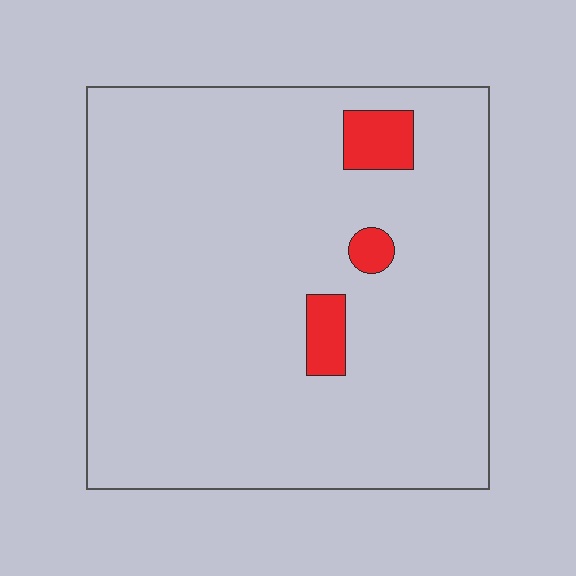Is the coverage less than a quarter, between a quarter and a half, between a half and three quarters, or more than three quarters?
Less than a quarter.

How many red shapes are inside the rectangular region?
3.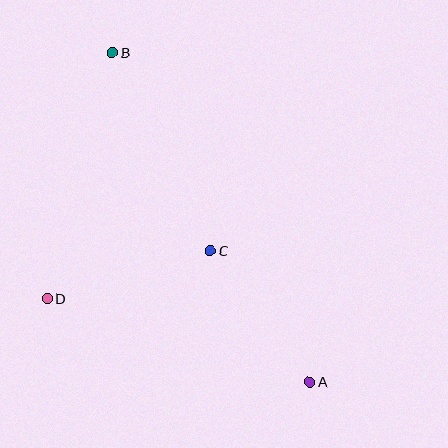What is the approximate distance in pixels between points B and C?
The distance between B and C is approximately 221 pixels.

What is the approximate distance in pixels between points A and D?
The distance between A and D is approximately 275 pixels.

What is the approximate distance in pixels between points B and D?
The distance between B and D is approximately 255 pixels.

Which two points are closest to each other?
Points A and C are closest to each other.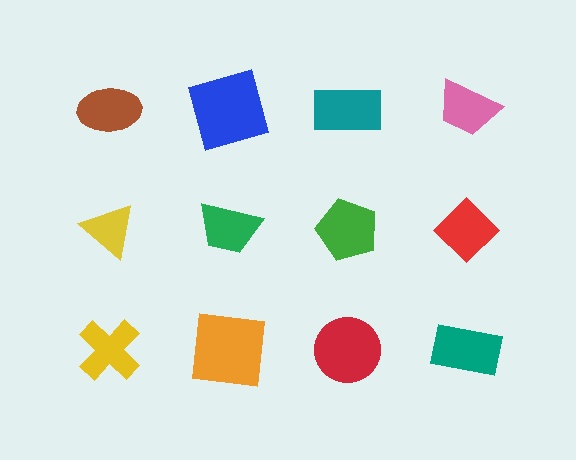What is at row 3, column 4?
A teal rectangle.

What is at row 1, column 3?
A teal rectangle.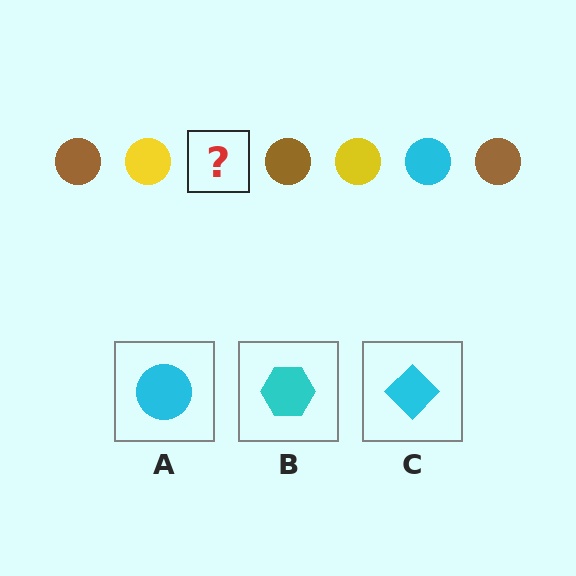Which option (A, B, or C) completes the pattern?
A.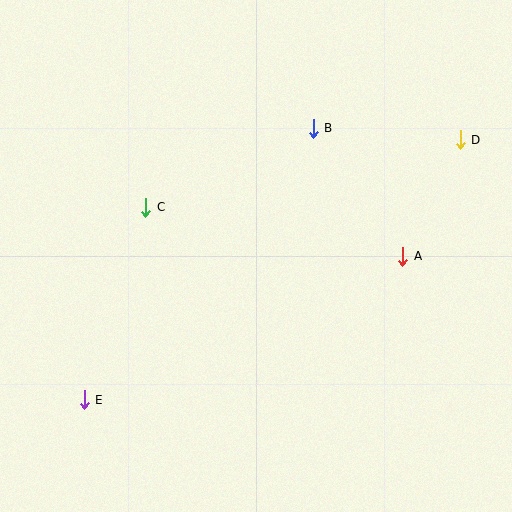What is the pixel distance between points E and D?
The distance between E and D is 458 pixels.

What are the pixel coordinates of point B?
Point B is at (313, 128).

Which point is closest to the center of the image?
Point C at (146, 207) is closest to the center.